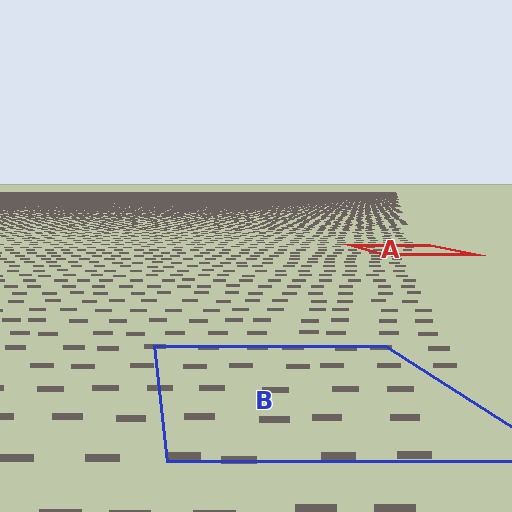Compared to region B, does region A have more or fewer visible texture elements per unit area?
Region A has more texture elements per unit area — they are packed more densely because it is farther away.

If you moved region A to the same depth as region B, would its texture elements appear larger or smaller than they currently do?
They would appear larger. At a closer depth, the same texture elements are projected at a bigger on-screen size.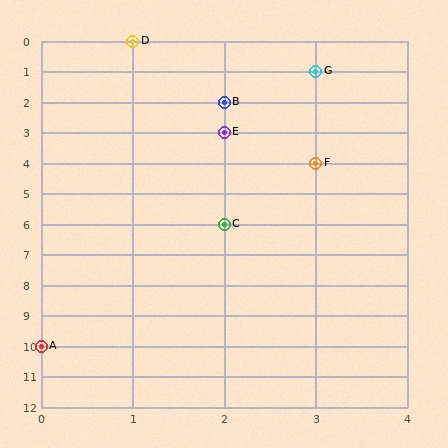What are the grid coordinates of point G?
Point G is at grid coordinates (3, 1).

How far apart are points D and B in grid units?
Points D and B are 1 column and 2 rows apart (about 2.2 grid units diagonally).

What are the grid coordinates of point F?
Point F is at grid coordinates (3, 4).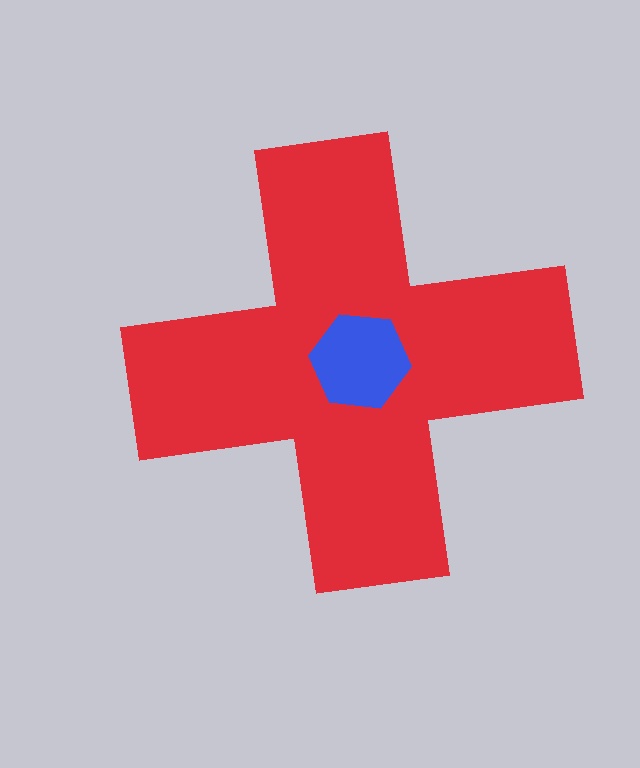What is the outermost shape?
The red cross.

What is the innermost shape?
The blue hexagon.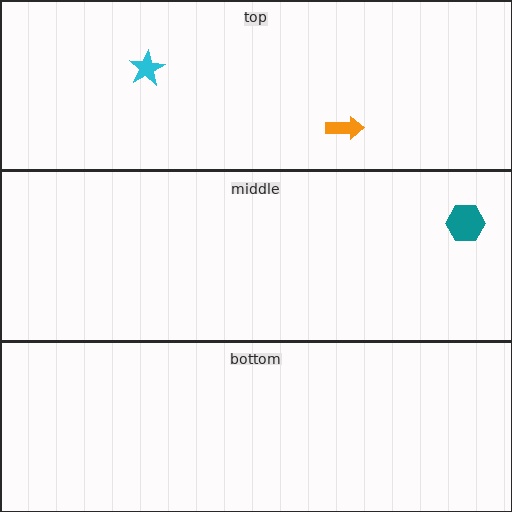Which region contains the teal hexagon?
The middle region.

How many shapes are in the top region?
2.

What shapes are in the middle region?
The teal hexagon.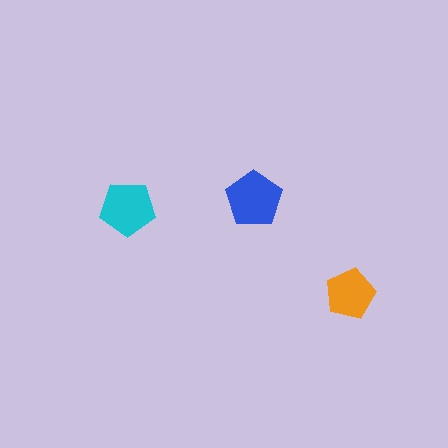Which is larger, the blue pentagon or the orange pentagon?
The blue one.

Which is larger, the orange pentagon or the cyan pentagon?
The cyan one.